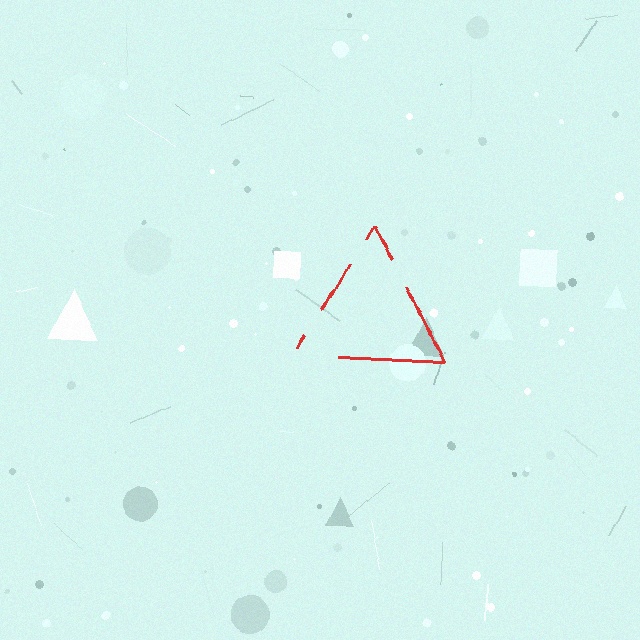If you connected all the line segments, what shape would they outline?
They would outline a triangle.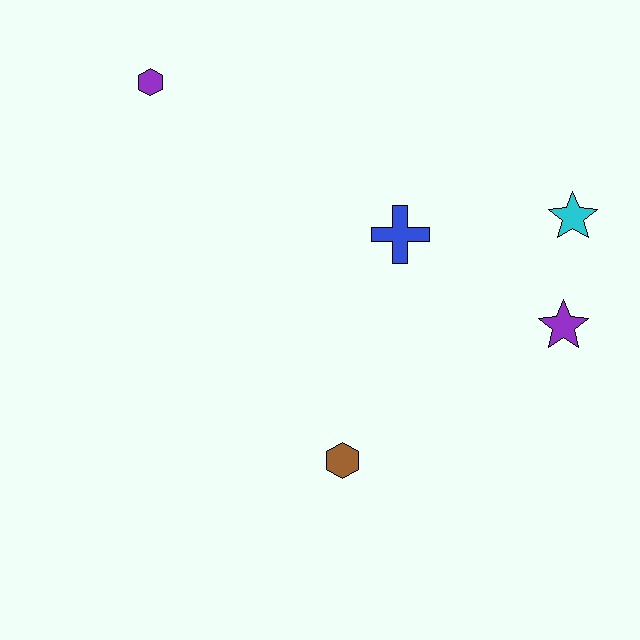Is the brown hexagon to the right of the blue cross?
No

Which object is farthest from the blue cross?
The purple hexagon is farthest from the blue cross.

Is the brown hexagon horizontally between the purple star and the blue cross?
No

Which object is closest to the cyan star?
The purple star is closest to the cyan star.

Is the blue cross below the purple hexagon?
Yes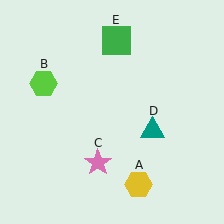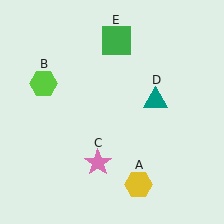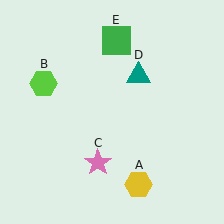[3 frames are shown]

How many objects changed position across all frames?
1 object changed position: teal triangle (object D).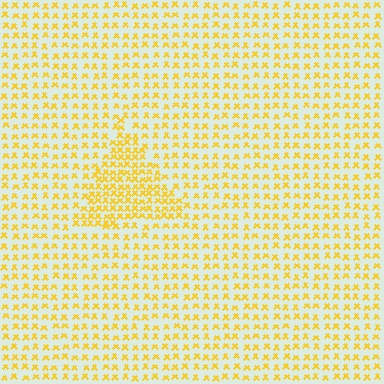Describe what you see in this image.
The image contains small yellow elements arranged at two different densities. A triangle-shaped region is visible where the elements are more densely packed than the surrounding area.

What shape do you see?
I see a triangle.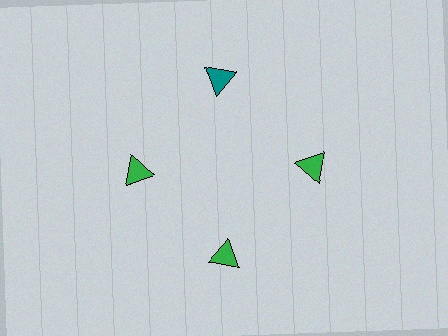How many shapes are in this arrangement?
There are 4 shapes arranged in a ring pattern.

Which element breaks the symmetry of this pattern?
The teal triangle at roughly the 12 o'clock position breaks the symmetry. All other shapes are green triangles.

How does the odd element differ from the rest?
It has a different color: teal instead of green.